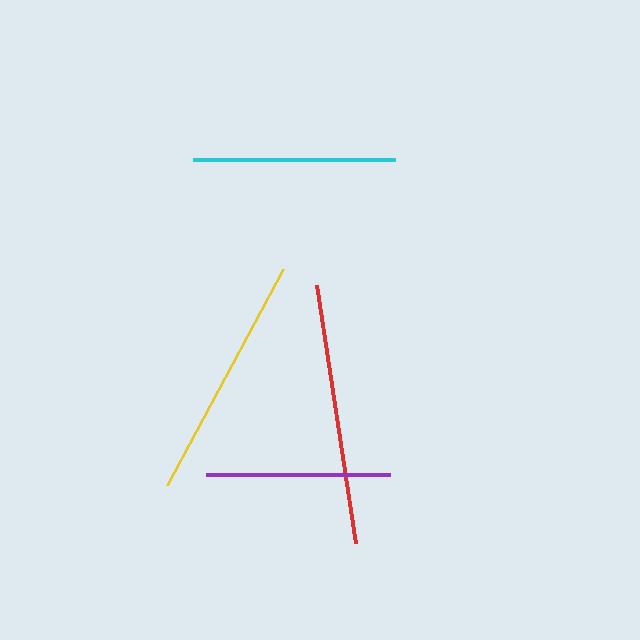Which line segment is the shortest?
The purple line is the shortest at approximately 184 pixels.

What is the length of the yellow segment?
The yellow segment is approximately 245 pixels long.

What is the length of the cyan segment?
The cyan segment is approximately 201 pixels long.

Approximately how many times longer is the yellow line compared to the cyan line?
The yellow line is approximately 1.2 times the length of the cyan line.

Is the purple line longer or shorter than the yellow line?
The yellow line is longer than the purple line.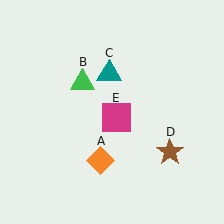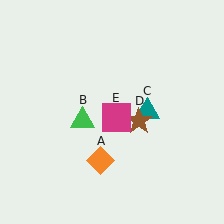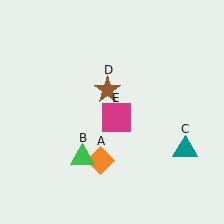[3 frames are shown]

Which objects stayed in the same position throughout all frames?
Orange diamond (object A) and magenta square (object E) remained stationary.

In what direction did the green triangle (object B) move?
The green triangle (object B) moved down.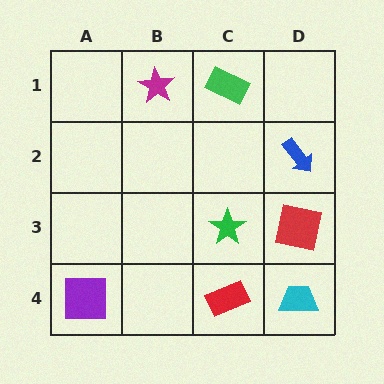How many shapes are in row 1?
2 shapes.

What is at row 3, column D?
A red square.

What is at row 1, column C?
A green rectangle.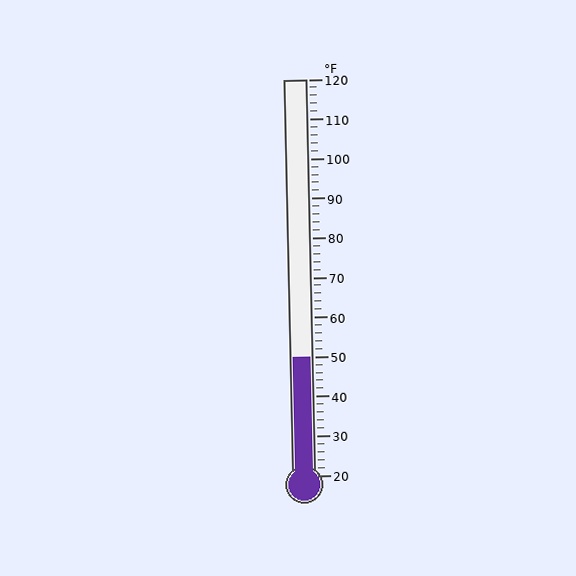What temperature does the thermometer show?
The thermometer shows approximately 50°F.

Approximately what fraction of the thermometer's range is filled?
The thermometer is filled to approximately 30% of its range.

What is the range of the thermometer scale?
The thermometer scale ranges from 20°F to 120°F.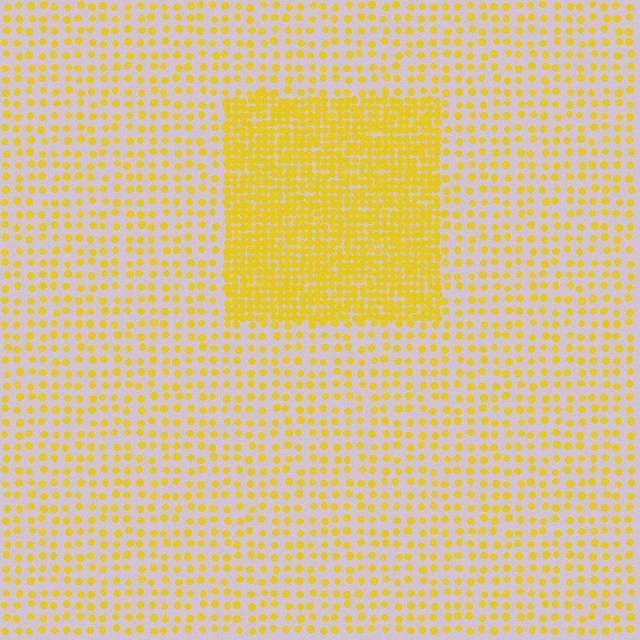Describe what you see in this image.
The image contains small yellow elements arranged at two different densities. A rectangle-shaped region is visible where the elements are more densely packed than the surrounding area.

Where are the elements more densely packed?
The elements are more densely packed inside the rectangle boundary.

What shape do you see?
I see a rectangle.